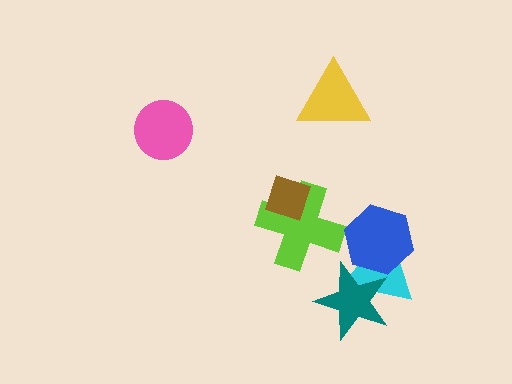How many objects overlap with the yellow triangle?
0 objects overlap with the yellow triangle.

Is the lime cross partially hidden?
Yes, it is partially covered by another shape.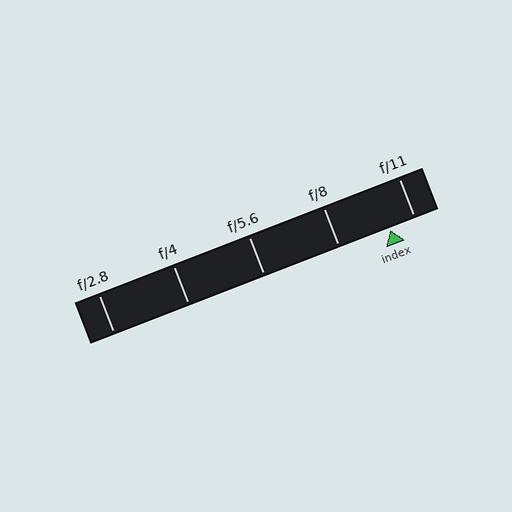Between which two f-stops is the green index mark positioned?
The index mark is between f/8 and f/11.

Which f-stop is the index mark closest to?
The index mark is closest to f/11.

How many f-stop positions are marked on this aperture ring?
There are 5 f-stop positions marked.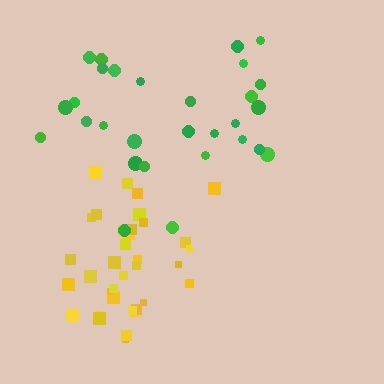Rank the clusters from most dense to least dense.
yellow, green.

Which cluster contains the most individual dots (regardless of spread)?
Yellow (35).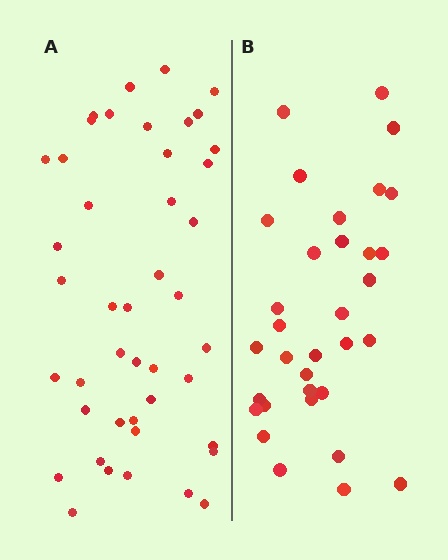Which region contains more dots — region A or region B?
Region A (the left region) has more dots.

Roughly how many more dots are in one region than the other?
Region A has roughly 12 or so more dots than region B.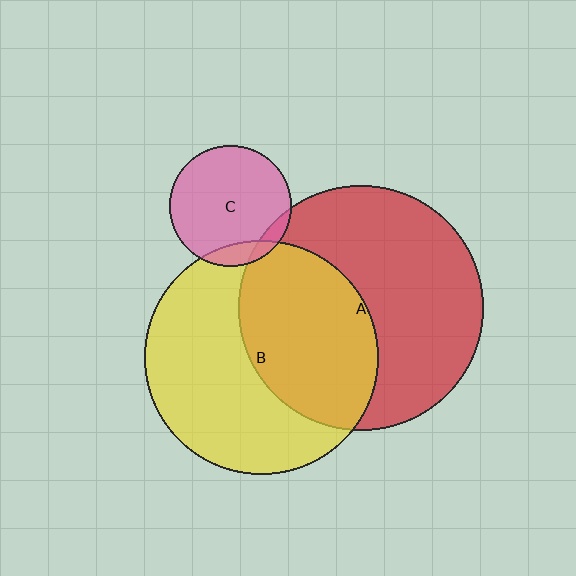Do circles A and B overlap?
Yes.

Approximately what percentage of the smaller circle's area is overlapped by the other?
Approximately 45%.